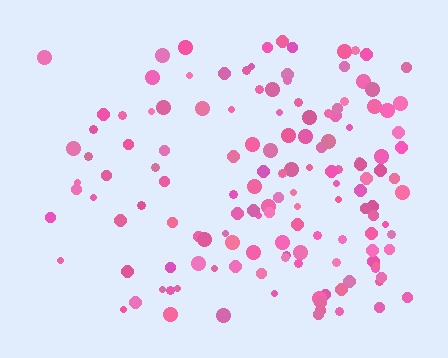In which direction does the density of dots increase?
From left to right, with the right side densest.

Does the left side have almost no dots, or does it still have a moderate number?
Still a moderate number, just noticeably fewer than the right.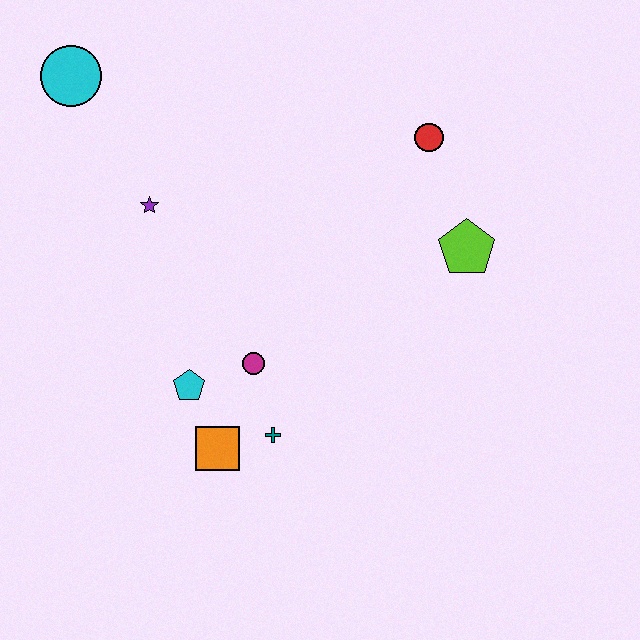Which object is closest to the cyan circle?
The purple star is closest to the cyan circle.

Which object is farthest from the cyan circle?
The lime pentagon is farthest from the cyan circle.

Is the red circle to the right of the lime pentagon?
No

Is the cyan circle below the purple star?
No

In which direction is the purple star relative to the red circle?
The purple star is to the left of the red circle.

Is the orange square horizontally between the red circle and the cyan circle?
Yes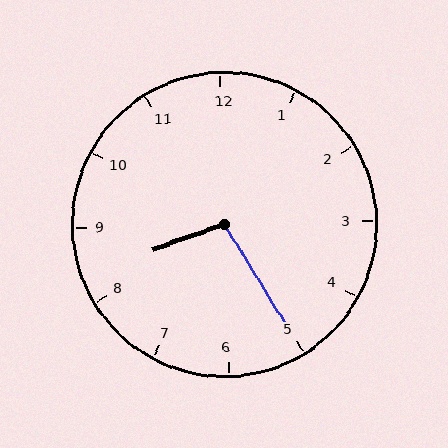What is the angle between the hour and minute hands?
Approximately 102 degrees.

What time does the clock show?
8:25.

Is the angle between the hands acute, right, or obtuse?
It is obtuse.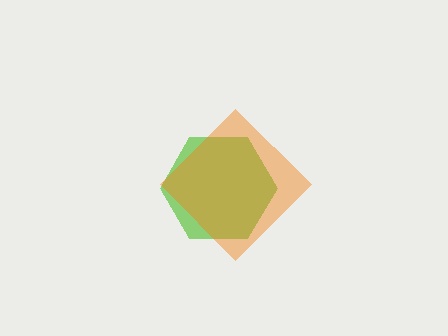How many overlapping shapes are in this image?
There are 2 overlapping shapes in the image.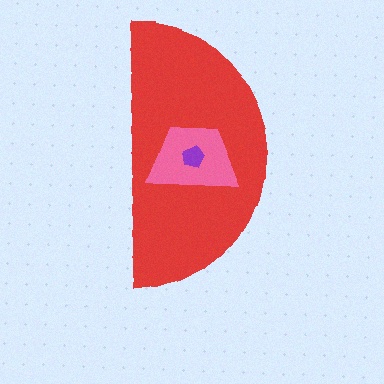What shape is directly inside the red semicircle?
The pink trapezoid.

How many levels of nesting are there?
3.